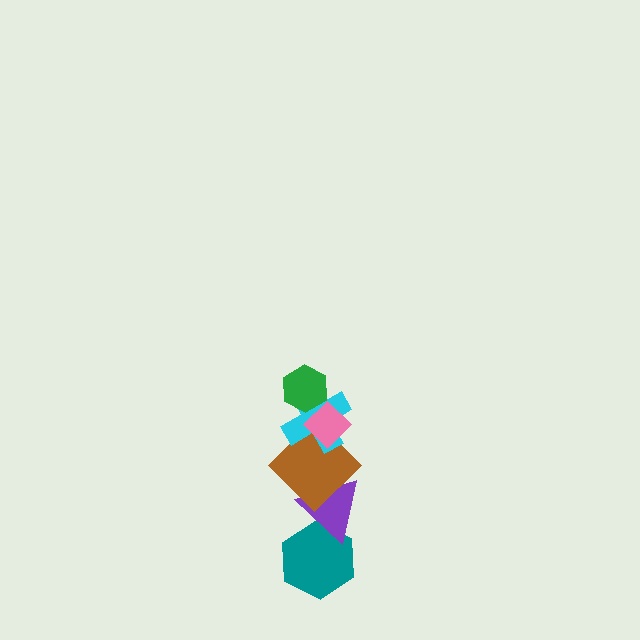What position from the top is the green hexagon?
The green hexagon is 1st from the top.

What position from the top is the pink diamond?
The pink diamond is 2nd from the top.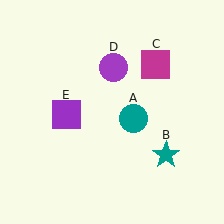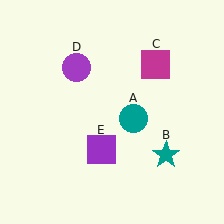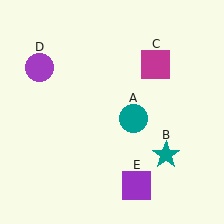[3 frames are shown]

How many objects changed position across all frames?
2 objects changed position: purple circle (object D), purple square (object E).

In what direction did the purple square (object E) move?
The purple square (object E) moved down and to the right.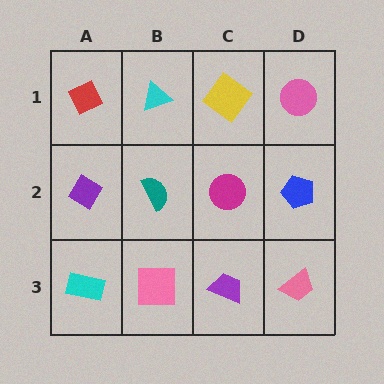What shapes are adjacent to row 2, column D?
A pink circle (row 1, column D), a pink trapezoid (row 3, column D), a magenta circle (row 2, column C).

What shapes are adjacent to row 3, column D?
A blue pentagon (row 2, column D), a purple trapezoid (row 3, column C).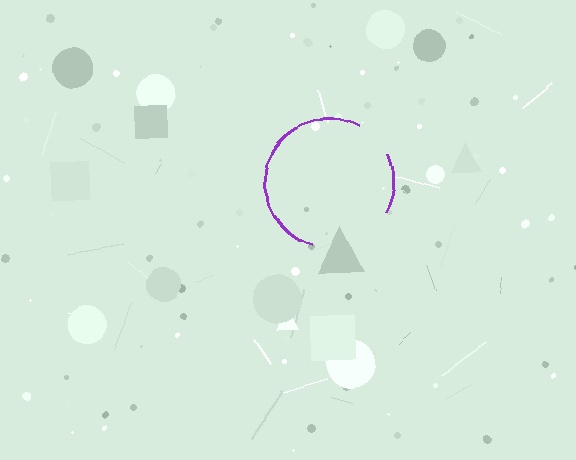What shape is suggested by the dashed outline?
The dashed outline suggests a circle.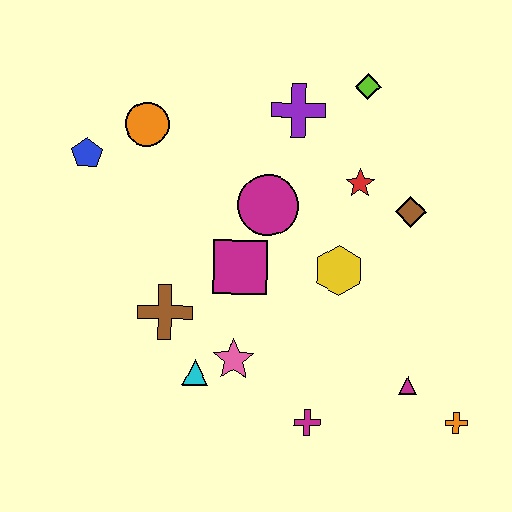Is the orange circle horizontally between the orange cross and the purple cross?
No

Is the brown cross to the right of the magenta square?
No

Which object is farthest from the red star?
The blue pentagon is farthest from the red star.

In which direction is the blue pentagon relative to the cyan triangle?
The blue pentagon is above the cyan triangle.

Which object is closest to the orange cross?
The magenta triangle is closest to the orange cross.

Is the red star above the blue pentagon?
No